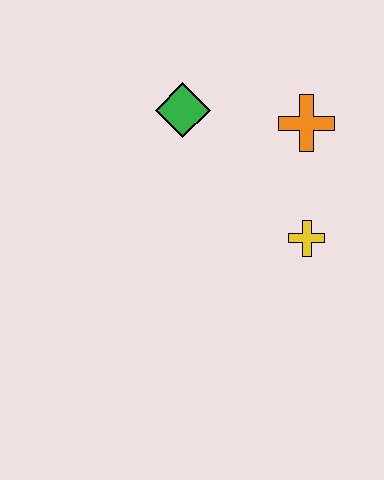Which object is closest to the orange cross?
The yellow cross is closest to the orange cross.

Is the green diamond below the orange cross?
No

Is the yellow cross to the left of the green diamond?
No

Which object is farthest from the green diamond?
The yellow cross is farthest from the green diamond.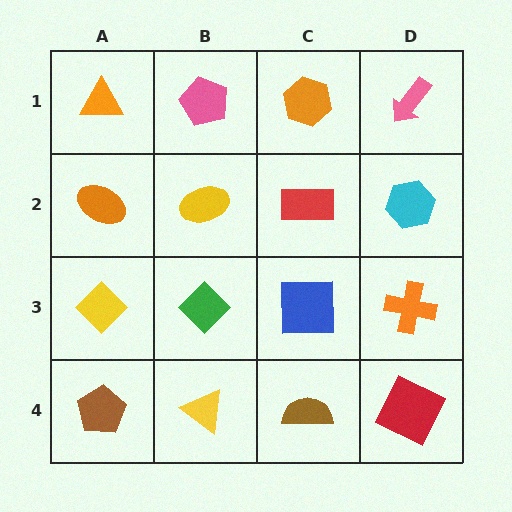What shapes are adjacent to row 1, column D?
A cyan hexagon (row 2, column D), an orange hexagon (row 1, column C).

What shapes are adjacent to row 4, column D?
An orange cross (row 3, column D), a brown semicircle (row 4, column C).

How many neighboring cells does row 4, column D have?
2.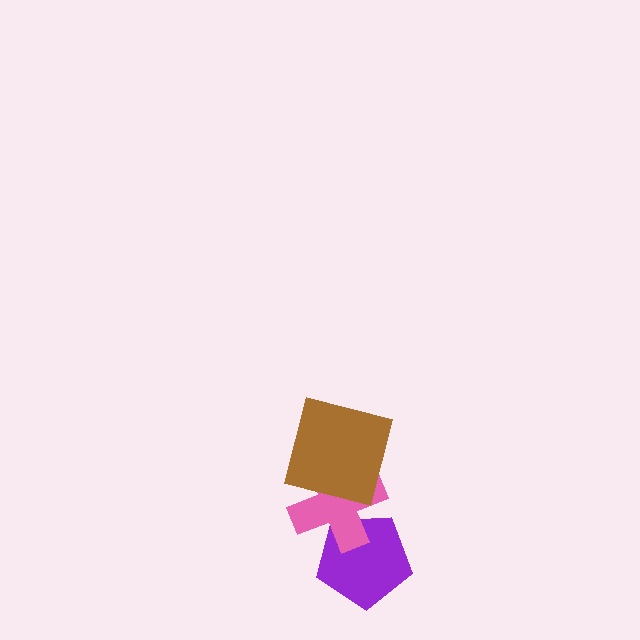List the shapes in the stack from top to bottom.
From top to bottom: the brown square, the pink cross, the purple pentagon.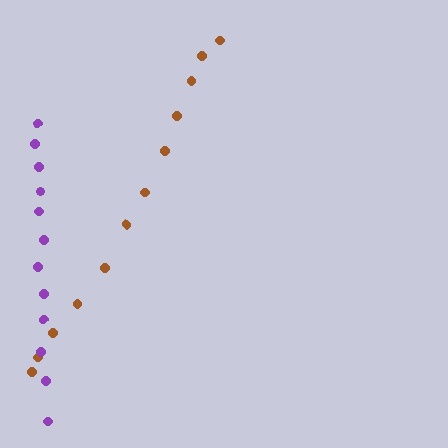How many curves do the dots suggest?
There are 2 distinct paths.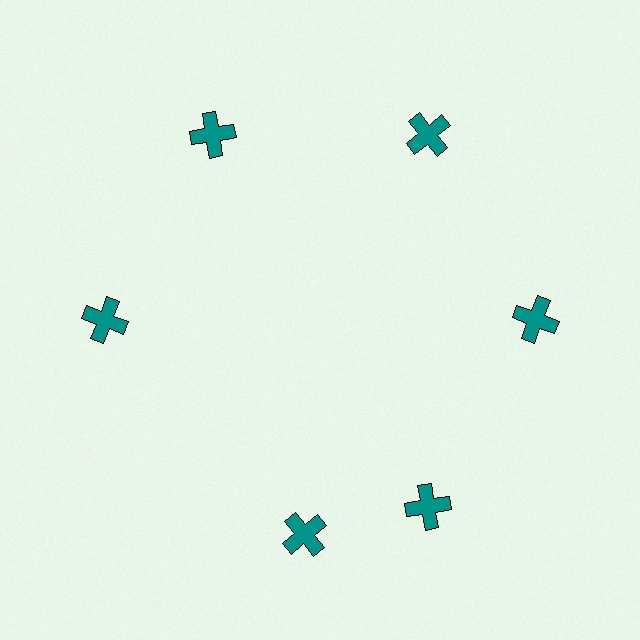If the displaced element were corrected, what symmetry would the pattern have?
It would have 6-fold rotational symmetry — the pattern would map onto itself every 60 degrees.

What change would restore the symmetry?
The symmetry would be restored by rotating it back into even spacing with its neighbors so that all 6 crosses sit at equal angles and equal distance from the center.